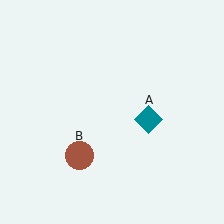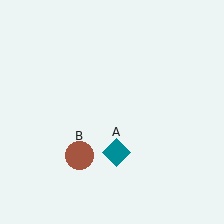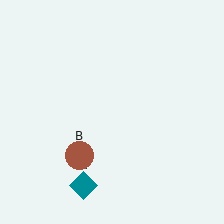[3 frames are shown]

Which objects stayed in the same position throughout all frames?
Brown circle (object B) remained stationary.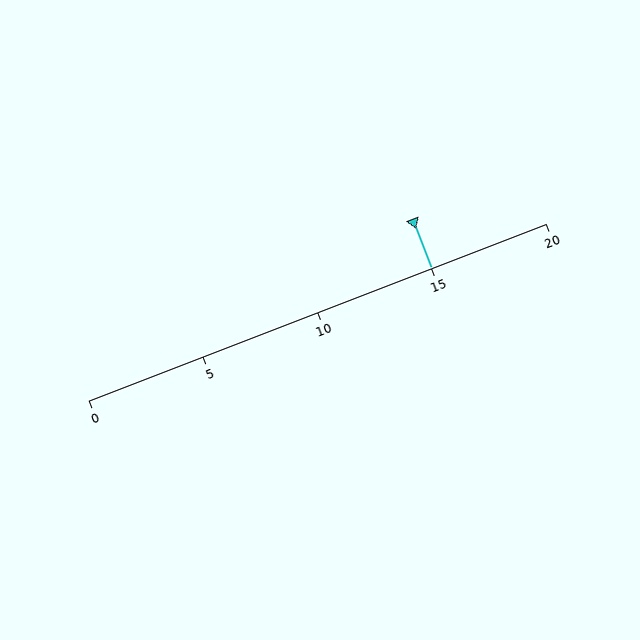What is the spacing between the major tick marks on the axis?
The major ticks are spaced 5 apart.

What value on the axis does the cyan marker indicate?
The marker indicates approximately 15.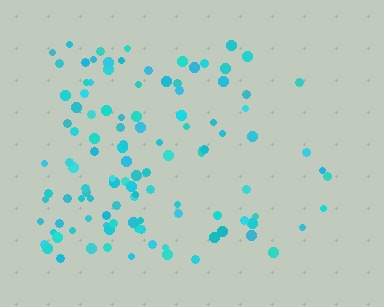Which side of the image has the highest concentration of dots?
The left.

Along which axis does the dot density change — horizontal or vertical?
Horizontal.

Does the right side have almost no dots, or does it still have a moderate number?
Still a moderate number, just noticeably fewer than the left.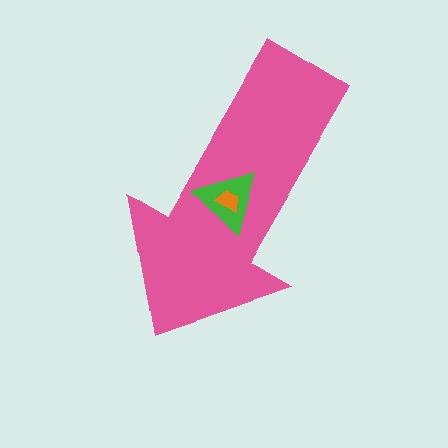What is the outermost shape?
The pink arrow.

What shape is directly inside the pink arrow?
The green triangle.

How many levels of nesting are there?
3.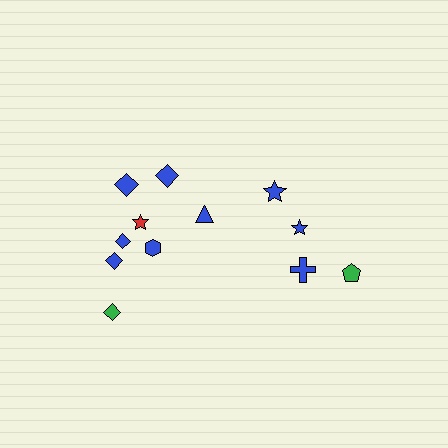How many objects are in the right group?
There are 4 objects.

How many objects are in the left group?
There are 8 objects.